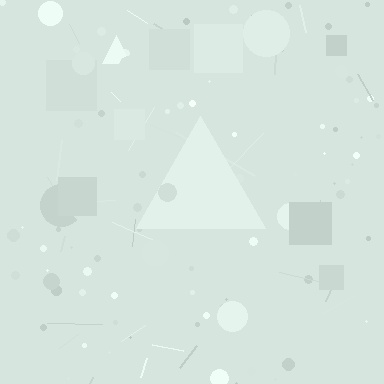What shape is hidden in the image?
A triangle is hidden in the image.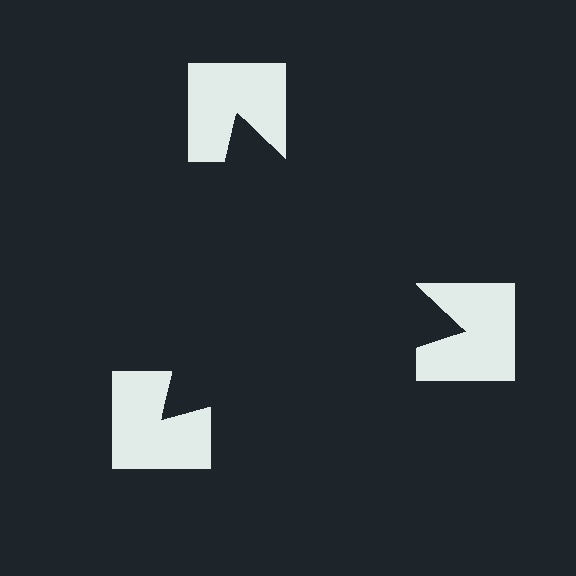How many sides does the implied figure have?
3 sides.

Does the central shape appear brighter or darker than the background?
It typically appears slightly darker than the background, even though no actual brightness change is drawn.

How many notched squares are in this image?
There are 3 — one at each vertex of the illusory triangle.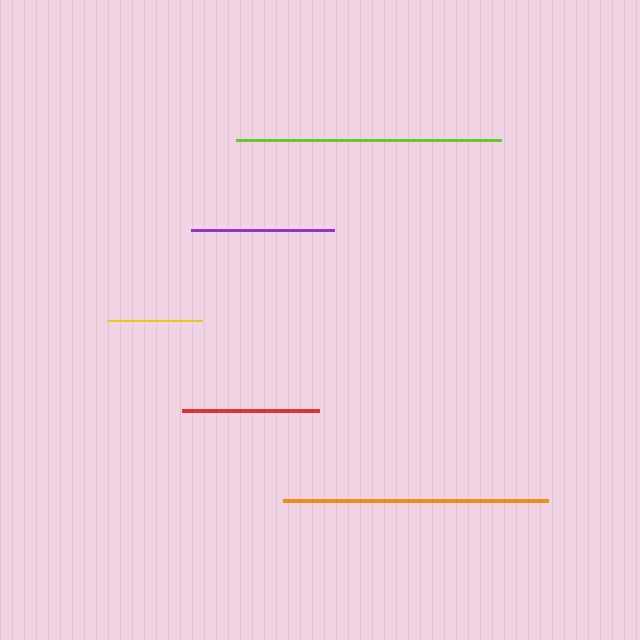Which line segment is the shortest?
The yellow line is the shortest at approximately 95 pixels.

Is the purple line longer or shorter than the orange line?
The orange line is longer than the purple line.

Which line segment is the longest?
The orange line is the longest at approximately 265 pixels.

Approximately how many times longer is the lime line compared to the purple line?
The lime line is approximately 1.8 times the length of the purple line.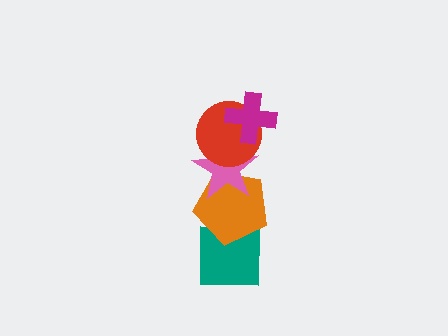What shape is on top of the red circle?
The magenta cross is on top of the red circle.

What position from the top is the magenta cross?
The magenta cross is 1st from the top.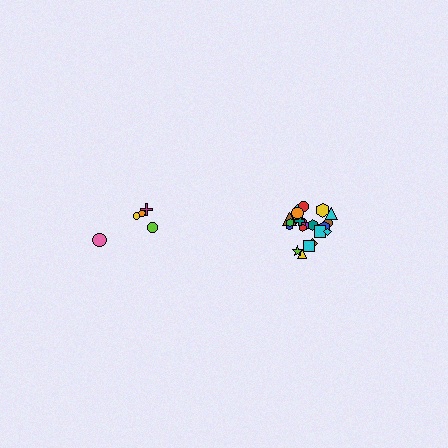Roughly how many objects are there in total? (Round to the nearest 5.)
Roughly 25 objects in total.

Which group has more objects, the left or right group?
The right group.